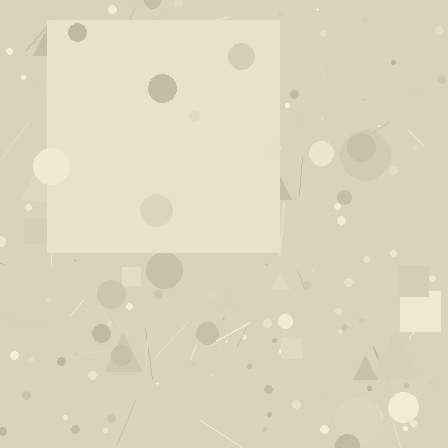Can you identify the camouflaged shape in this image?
The camouflaged shape is a square.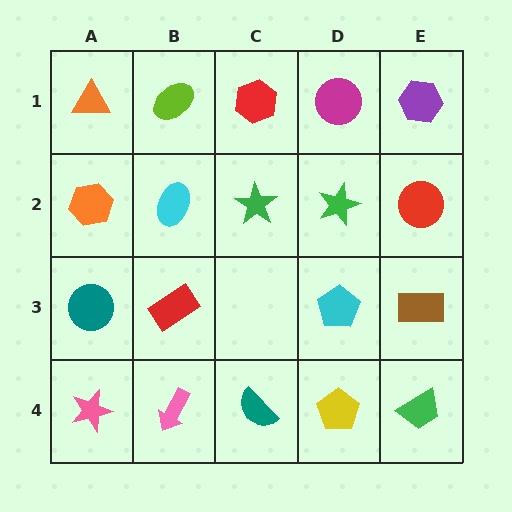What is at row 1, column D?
A magenta circle.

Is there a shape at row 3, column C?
No, that cell is empty.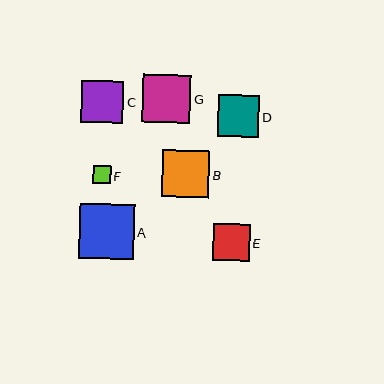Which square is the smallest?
Square F is the smallest with a size of approximately 18 pixels.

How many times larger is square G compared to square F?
Square G is approximately 2.8 times the size of square F.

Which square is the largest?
Square A is the largest with a size of approximately 55 pixels.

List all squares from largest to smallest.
From largest to smallest: A, G, B, C, D, E, F.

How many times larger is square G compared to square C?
Square G is approximately 1.2 times the size of square C.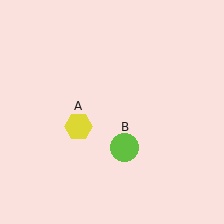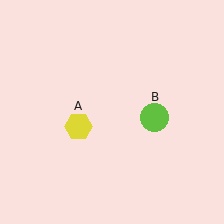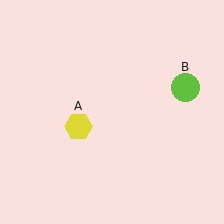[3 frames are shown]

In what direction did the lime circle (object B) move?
The lime circle (object B) moved up and to the right.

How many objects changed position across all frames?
1 object changed position: lime circle (object B).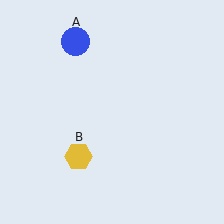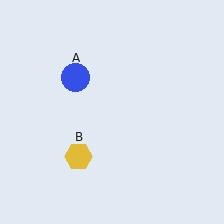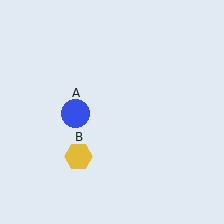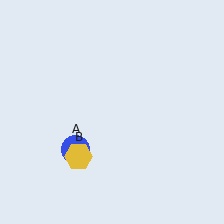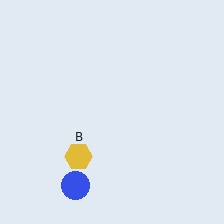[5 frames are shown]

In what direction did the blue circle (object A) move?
The blue circle (object A) moved down.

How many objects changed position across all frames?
1 object changed position: blue circle (object A).